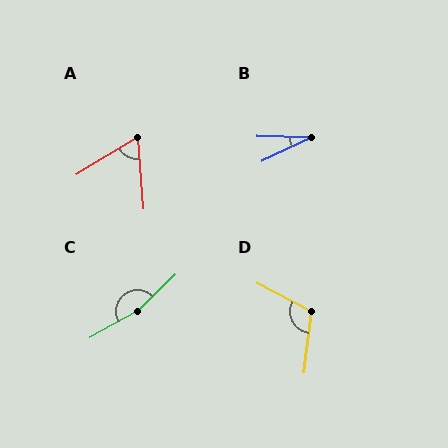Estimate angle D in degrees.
Approximately 110 degrees.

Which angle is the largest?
C, at approximately 165 degrees.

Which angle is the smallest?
B, at approximately 27 degrees.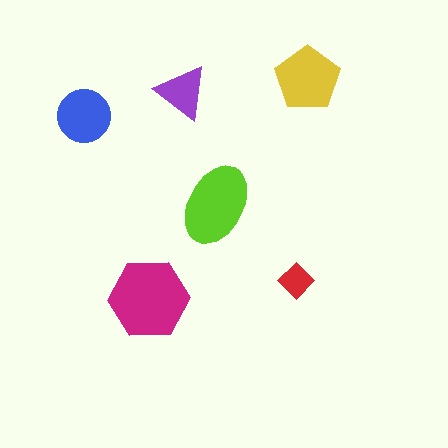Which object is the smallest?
The red diamond.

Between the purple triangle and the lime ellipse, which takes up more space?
The lime ellipse.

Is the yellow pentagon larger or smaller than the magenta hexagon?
Smaller.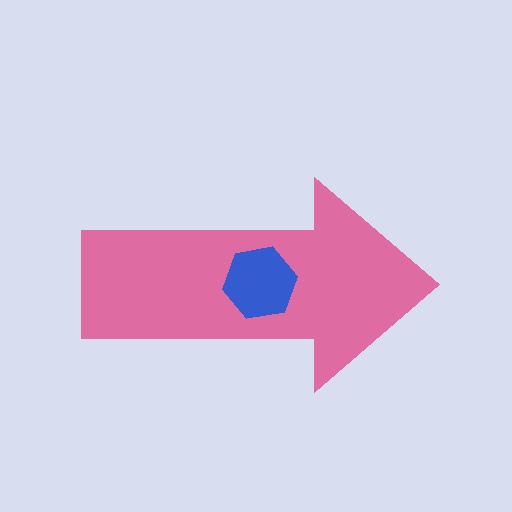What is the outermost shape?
The pink arrow.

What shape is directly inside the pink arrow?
The blue hexagon.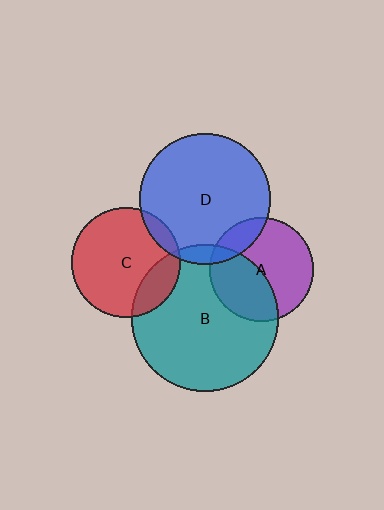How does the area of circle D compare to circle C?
Approximately 1.4 times.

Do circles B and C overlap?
Yes.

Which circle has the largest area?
Circle B (teal).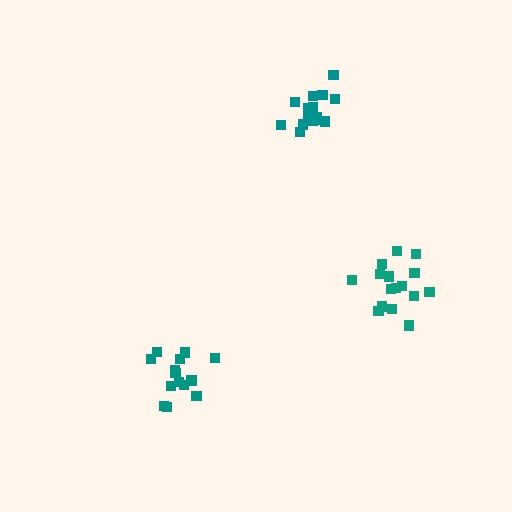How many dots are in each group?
Group 1: 15 dots, Group 2: 15 dots, Group 3: 16 dots (46 total).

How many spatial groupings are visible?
There are 3 spatial groupings.